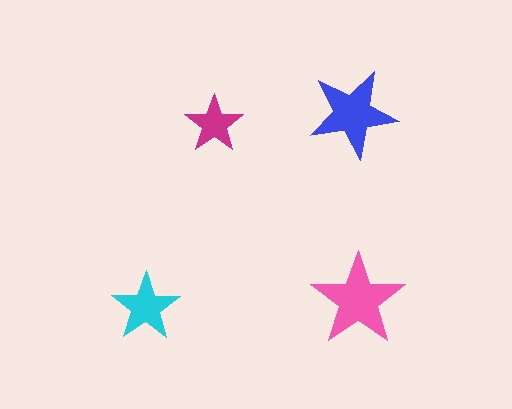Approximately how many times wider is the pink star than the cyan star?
About 1.5 times wider.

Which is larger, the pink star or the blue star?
The pink one.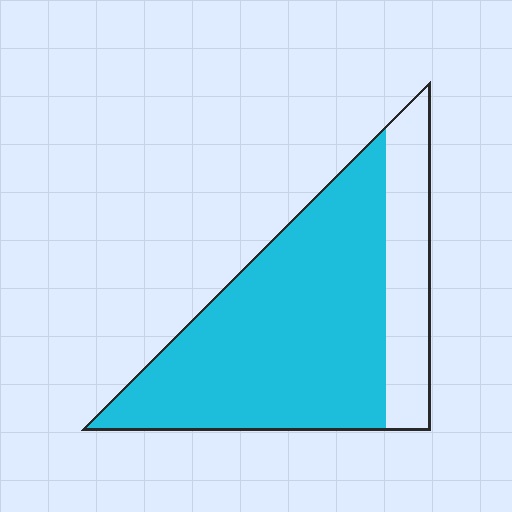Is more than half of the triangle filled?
Yes.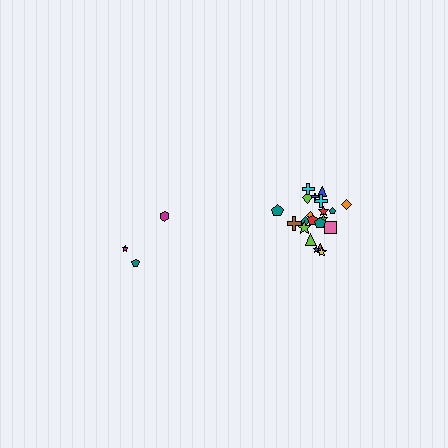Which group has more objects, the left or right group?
The right group.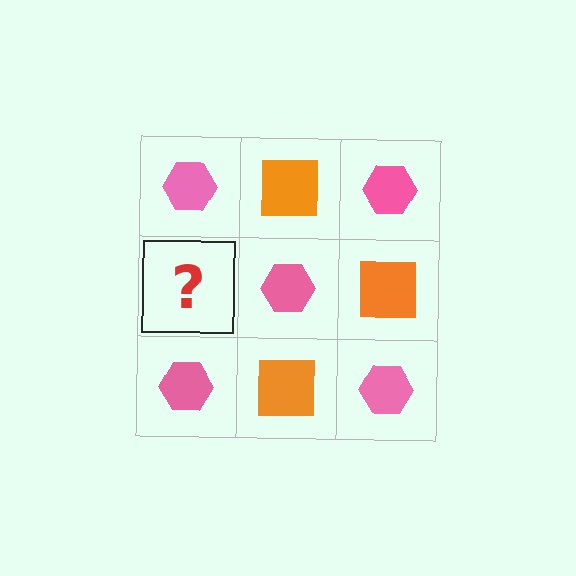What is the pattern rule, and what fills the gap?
The rule is that it alternates pink hexagon and orange square in a checkerboard pattern. The gap should be filled with an orange square.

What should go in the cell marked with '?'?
The missing cell should contain an orange square.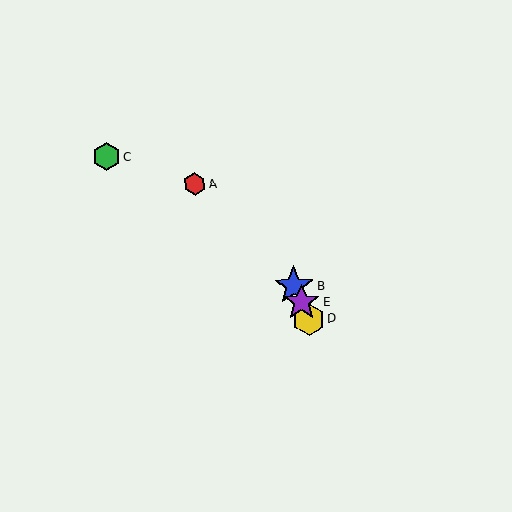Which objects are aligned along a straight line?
Objects B, D, E are aligned along a straight line.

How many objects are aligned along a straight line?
3 objects (B, D, E) are aligned along a straight line.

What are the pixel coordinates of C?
Object C is at (107, 157).